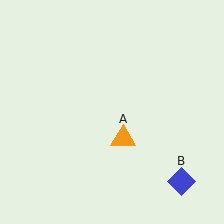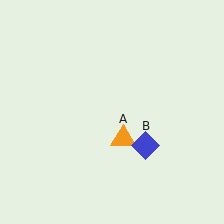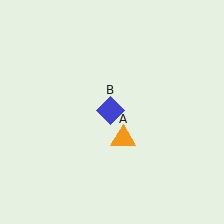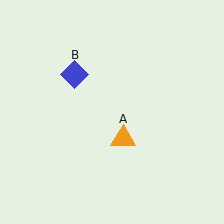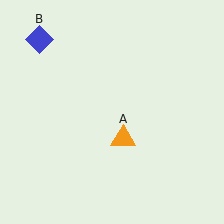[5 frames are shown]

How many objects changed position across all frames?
1 object changed position: blue diamond (object B).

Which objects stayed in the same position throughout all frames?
Orange triangle (object A) remained stationary.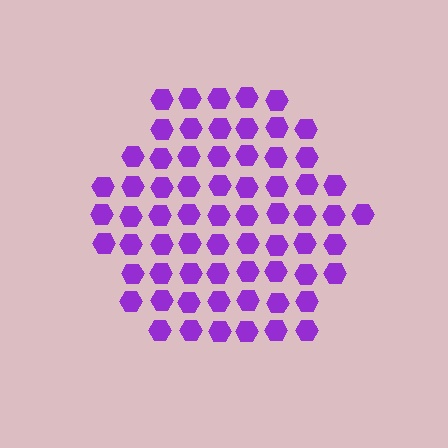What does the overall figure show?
The overall figure shows a hexagon.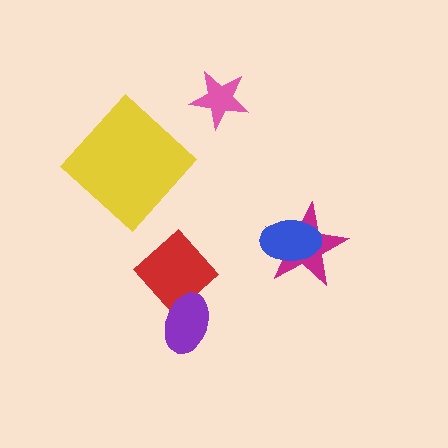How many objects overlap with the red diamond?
1 object overlaps with the red diamond.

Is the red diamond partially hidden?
Yes, it is partially covered by another shape.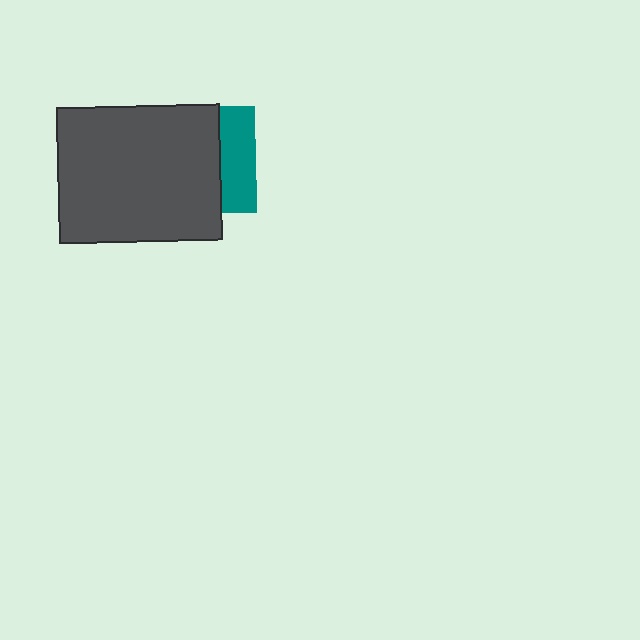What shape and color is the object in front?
The object in front is a dark gray rectangle.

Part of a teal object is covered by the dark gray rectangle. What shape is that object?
It is a square.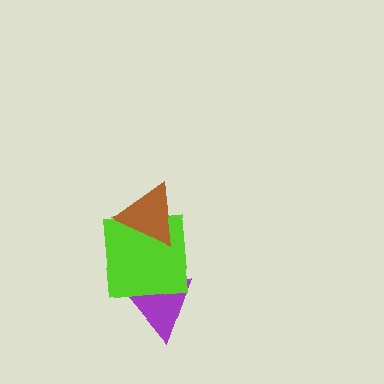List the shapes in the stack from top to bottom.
From top to bottom: the brown triangle, the lime square, the purple triangle.